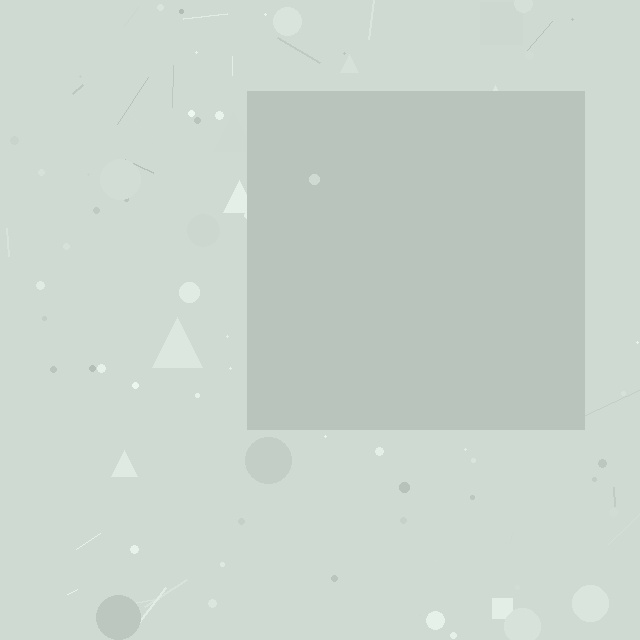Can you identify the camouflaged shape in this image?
The camouflaged shape is a square.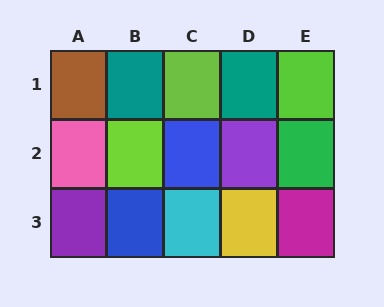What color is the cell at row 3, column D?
Yellow.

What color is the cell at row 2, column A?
Pink.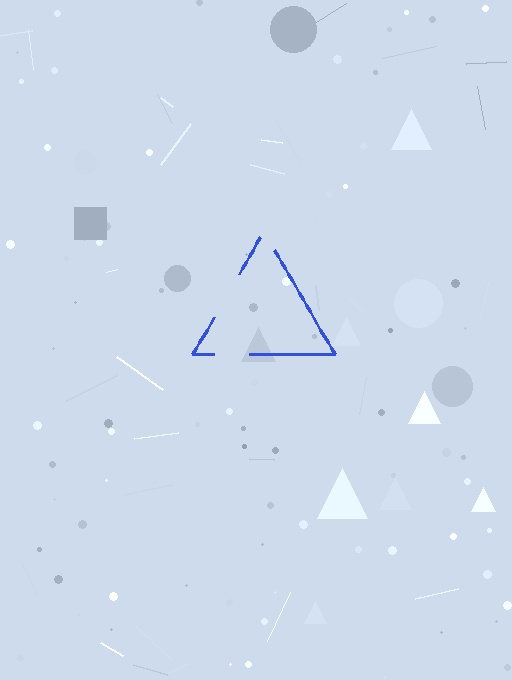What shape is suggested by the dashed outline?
The dashed outline suggests a triangle.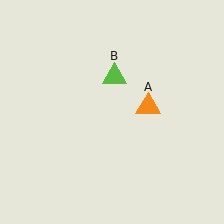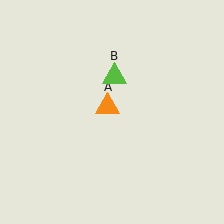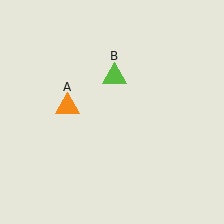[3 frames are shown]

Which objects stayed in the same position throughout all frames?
Lime triangle (object B) remained stationary.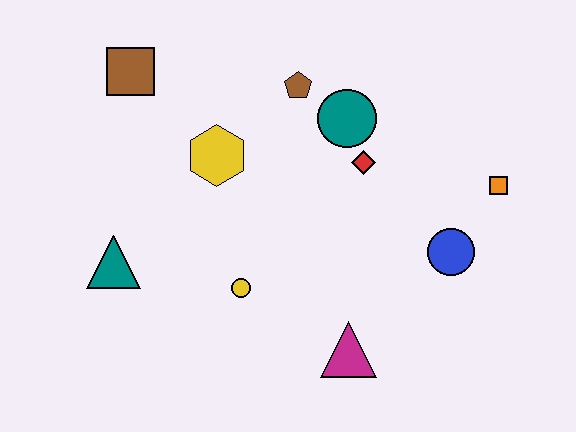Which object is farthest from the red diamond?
The teal triangle is farthest from the red diamond.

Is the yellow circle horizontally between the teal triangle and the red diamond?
Yes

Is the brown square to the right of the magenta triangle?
No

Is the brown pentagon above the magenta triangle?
Yes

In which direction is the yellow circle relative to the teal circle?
The yellow circle is below the teal circle.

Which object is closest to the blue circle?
The orange square is closest to the blue circle.